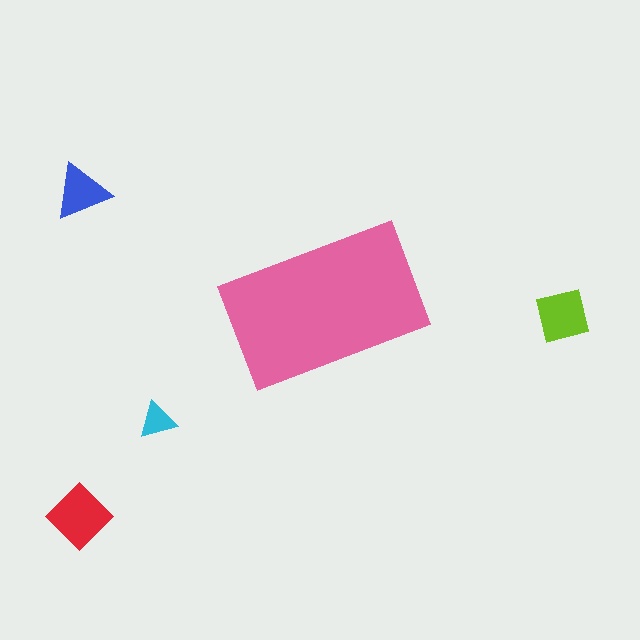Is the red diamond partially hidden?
No, the red diamond is fully visible.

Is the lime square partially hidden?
No, the lime square is fully visible.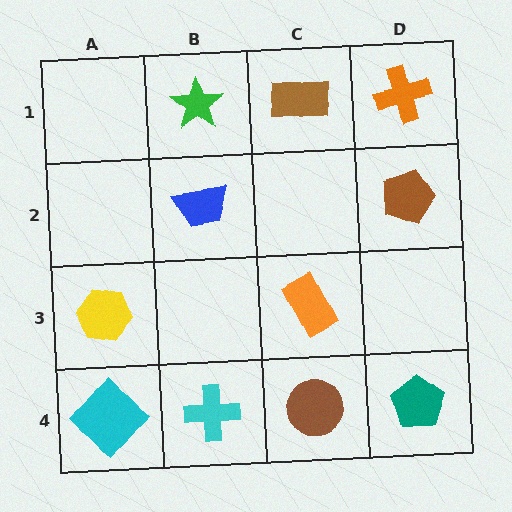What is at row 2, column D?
A brown pentagon.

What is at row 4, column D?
A teal pentagon.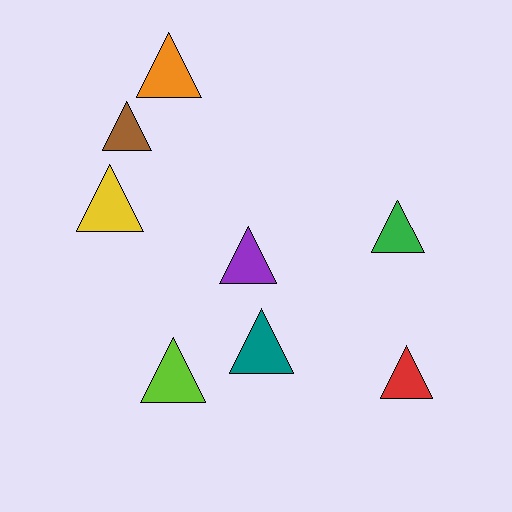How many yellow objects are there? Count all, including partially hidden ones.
There is 1 yellow object.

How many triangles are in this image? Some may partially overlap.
There are 8 triangles.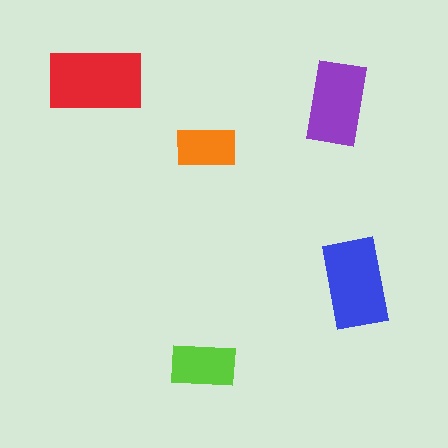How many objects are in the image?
There are 5 objects in the image.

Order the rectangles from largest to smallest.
the red one, the blue one, the purple one, the lime one, the orange one.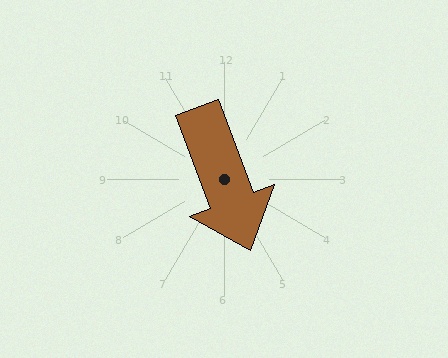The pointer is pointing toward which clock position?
Roughly 5 o'clock.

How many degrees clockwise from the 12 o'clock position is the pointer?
Approximately 159 degrees.